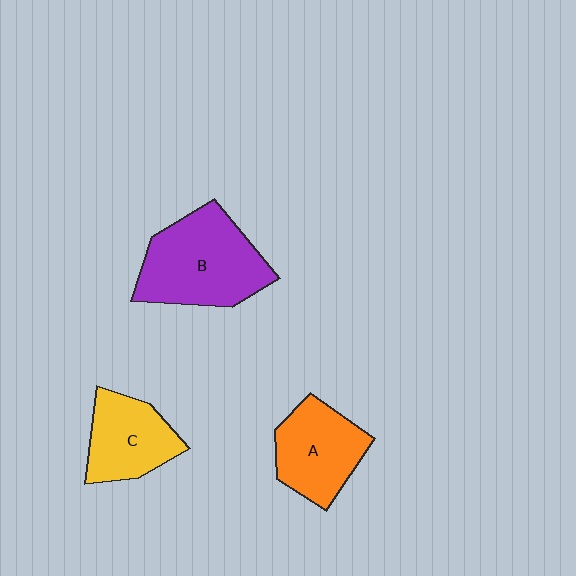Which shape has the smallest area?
Shape C (yellow).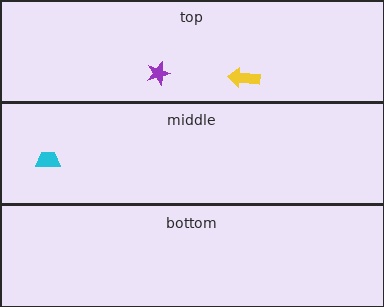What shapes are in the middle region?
The cyan trapezoid.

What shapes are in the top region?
The yellow arrow, the purple star.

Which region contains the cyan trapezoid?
The middle region.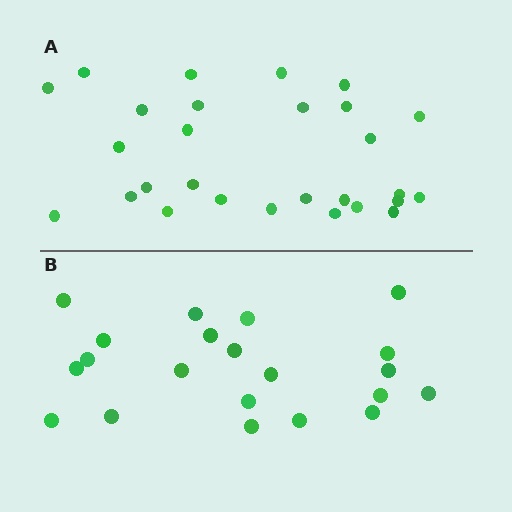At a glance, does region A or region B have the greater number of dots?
Region A (the top region) has more dots.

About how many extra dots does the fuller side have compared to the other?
Region A has roughly 8 or so more dots than region B.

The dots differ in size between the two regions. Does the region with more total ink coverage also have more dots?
No. Region B has more total ink coverage because its dots are larger, but region A actually contains more individual dots. Total area can be misleading — the number of items is what matters here.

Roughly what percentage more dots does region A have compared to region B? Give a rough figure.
About 35% more.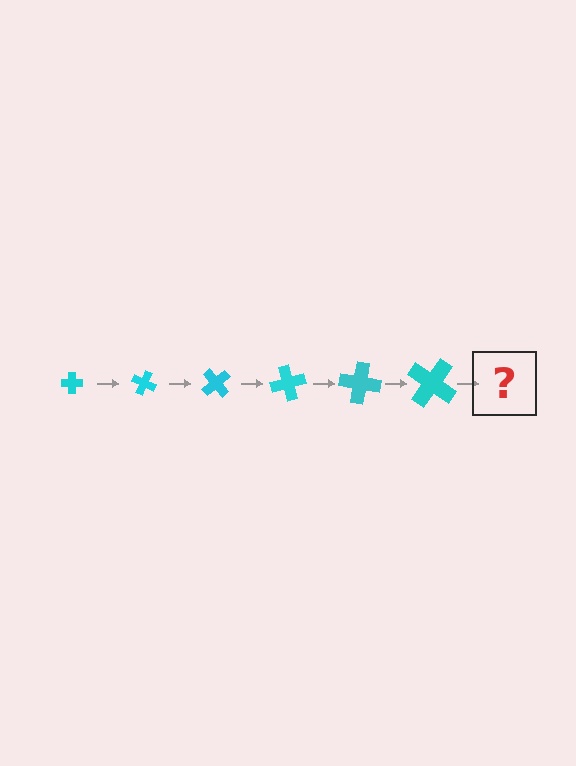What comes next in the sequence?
The next element should be a cross, larger than the previous one and rotated 150 degrees from the start.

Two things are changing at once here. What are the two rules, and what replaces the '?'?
The two rules are that the cross grows larger each step and it rotates 25 degrees each step. The '?' should be a cross, larger than the previous one and rotated 150 degrees from the start.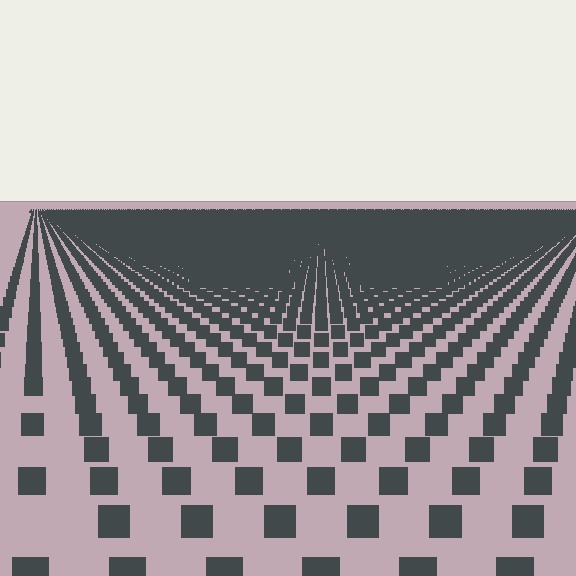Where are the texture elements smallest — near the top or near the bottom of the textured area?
Near the top.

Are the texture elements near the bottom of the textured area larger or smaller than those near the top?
Larger. Near the bottom, elements are closer to the viewer and appear at a bigger on-screen size.